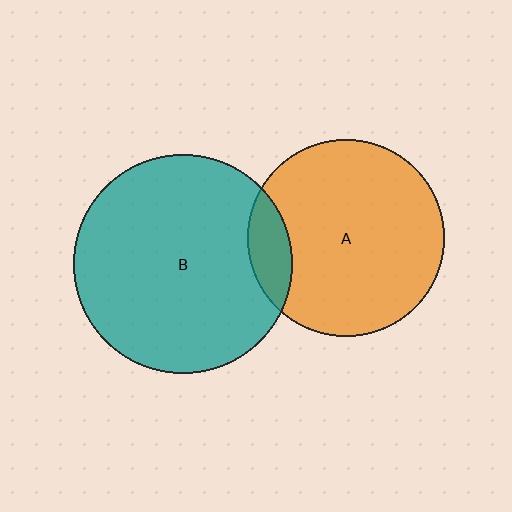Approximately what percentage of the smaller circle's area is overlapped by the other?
Approximately 10%.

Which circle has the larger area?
Circle B (teal).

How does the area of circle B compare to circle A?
Approximately 1.2 times.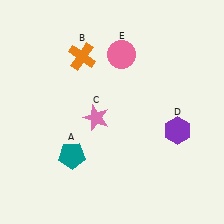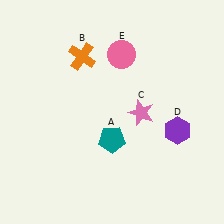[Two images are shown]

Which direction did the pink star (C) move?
The pink star (C) moved right.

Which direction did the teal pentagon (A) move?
The teal pentagon (A) moved right.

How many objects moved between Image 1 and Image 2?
2 objects moved between the two images.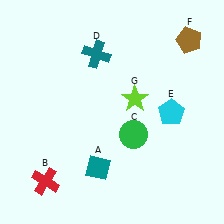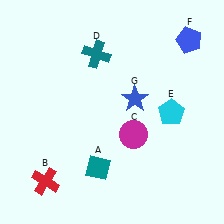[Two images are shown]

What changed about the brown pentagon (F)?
In Image 1, F is brown. In Image 2, it changed to blue.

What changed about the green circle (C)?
In Image 1, C is green. In Image 2, it changed to magenta.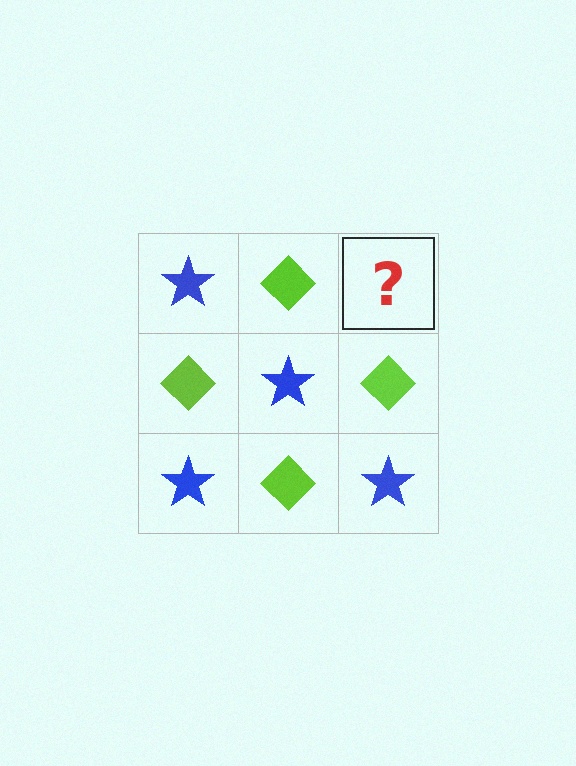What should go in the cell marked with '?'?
The missing cell should contain a blue star.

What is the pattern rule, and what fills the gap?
The rule is that it alternates blue star and lime diamond in a checkerboard pattern. The gap should be filled with a blue star.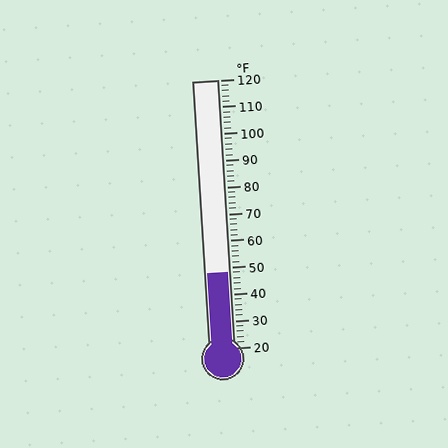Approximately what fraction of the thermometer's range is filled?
The thermometer is filled to approximately 30% of its range.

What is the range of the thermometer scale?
The thermometer scale ranges from 20°F to 120°F.